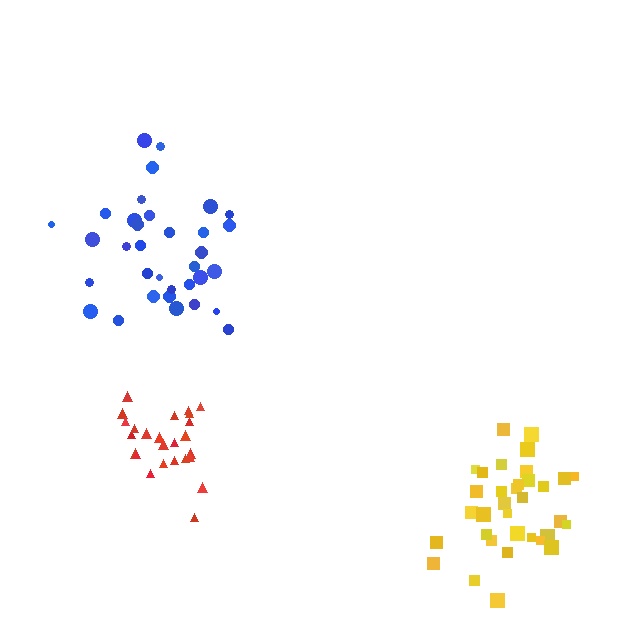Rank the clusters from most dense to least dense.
yellow, red, blue.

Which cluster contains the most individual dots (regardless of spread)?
Blue (35).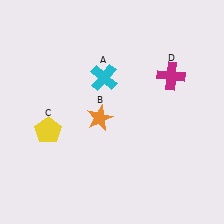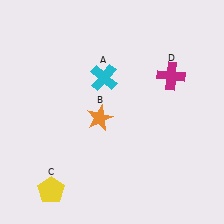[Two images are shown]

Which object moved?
The yellow pentagon (C) moved down.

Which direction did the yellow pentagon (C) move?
The yellow pentagon (C) moved down.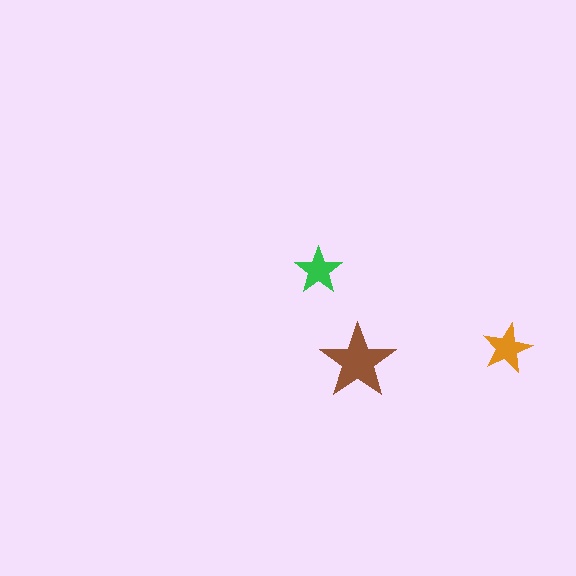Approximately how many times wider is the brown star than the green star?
About 1.5 times wider.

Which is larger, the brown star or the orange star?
The brown one.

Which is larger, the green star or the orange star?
The orange one.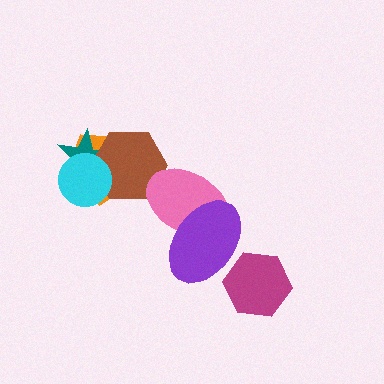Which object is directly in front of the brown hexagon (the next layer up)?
The cyan circle is directly in front of the brown hexagon.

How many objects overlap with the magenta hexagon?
1 object overlaps with the magenta hexagon.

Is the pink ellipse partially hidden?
Yes, it is partially covered by another shape.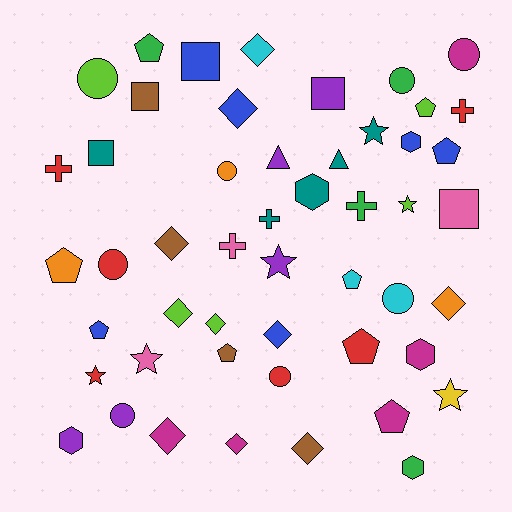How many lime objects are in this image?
There are 5 lime objects.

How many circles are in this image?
There are 8 circles.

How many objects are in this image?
There are 50 objects.